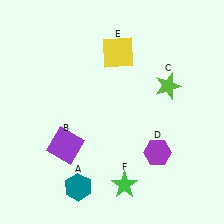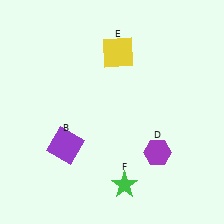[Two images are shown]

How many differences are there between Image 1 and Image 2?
There are 2 differences between the two images.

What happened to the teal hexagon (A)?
The teal hexagon (A) was removed in Image 2. It was in the bottom-left area of Image 1.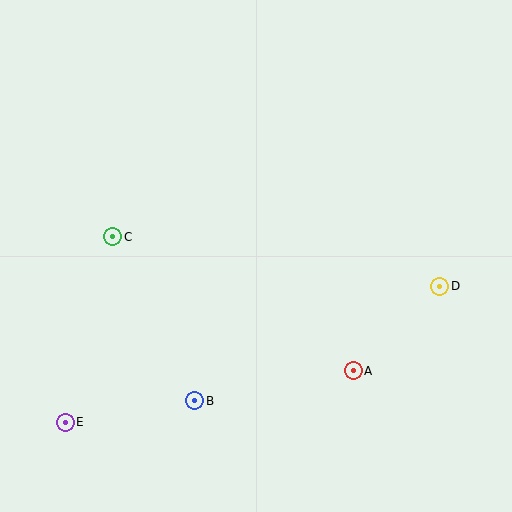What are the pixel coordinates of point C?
Point C is at (113, 237).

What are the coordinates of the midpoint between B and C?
The midpoint between B and C is at (154, 319).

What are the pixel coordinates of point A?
Point A is at (353, 371).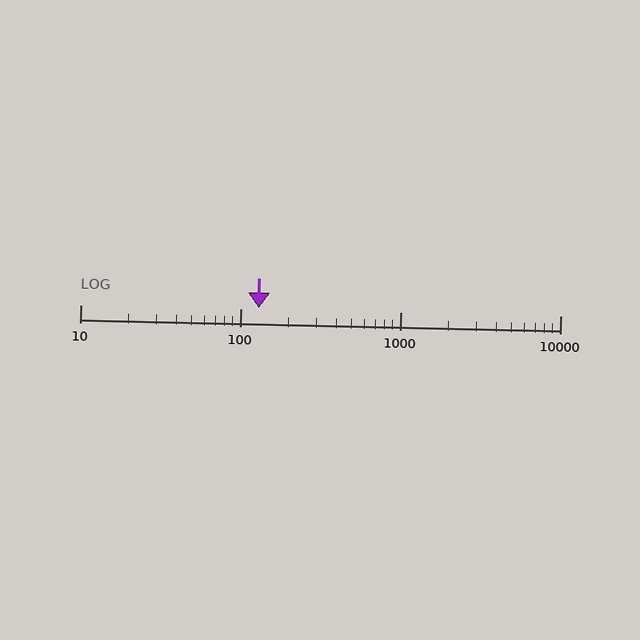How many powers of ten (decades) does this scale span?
The scale spans 3 decades, from 10 to 10000.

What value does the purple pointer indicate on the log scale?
The pointer indicates approximately 130.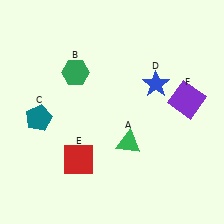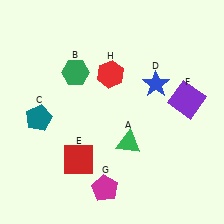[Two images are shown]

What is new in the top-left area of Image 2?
A red hexagon (H) was added in the top-left area of Image 2.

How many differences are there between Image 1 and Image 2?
There are 2 differences between the two images.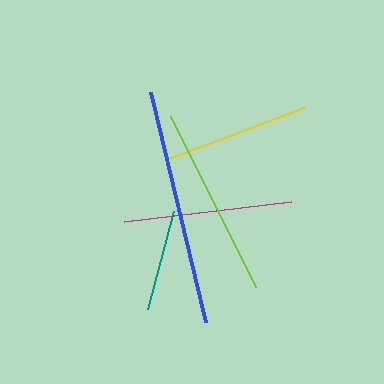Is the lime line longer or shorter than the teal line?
The lime line is longer than the teal line.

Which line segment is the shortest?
The teal line is the shortest at approximately 101 pixels.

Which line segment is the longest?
The blue line is the longest at approximately 237 pixels.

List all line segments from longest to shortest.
From longest to shortest: blue, lime, magenta, yellow, teal.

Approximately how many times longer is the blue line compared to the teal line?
The blue line is approximately 2.3 times the length of the teal line.